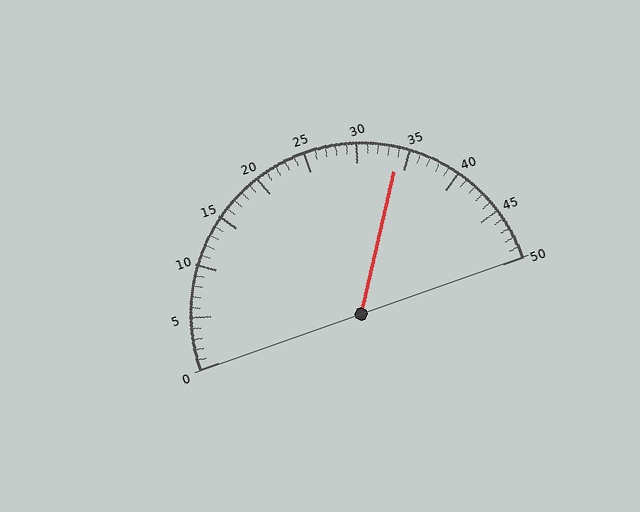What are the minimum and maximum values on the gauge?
The gauge ranges from 0 to 50.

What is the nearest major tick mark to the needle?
The nearest major tick mark is 35.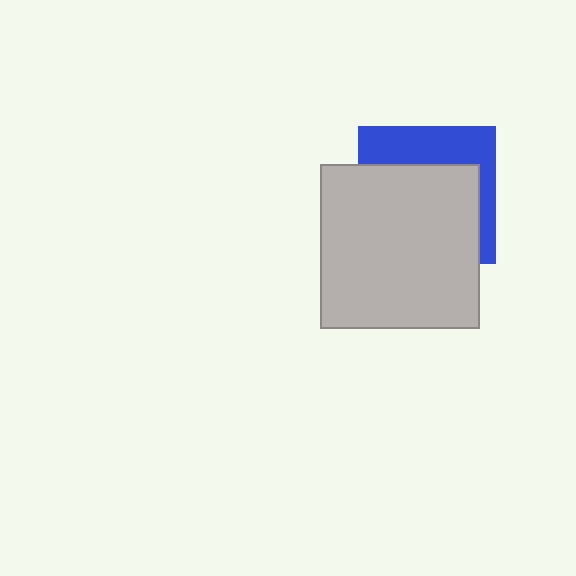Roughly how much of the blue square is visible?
A small part of it is visible (roughly 36%).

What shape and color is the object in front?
The object in front is a light gray rectangle.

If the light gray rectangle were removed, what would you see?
You would see the complete blue square.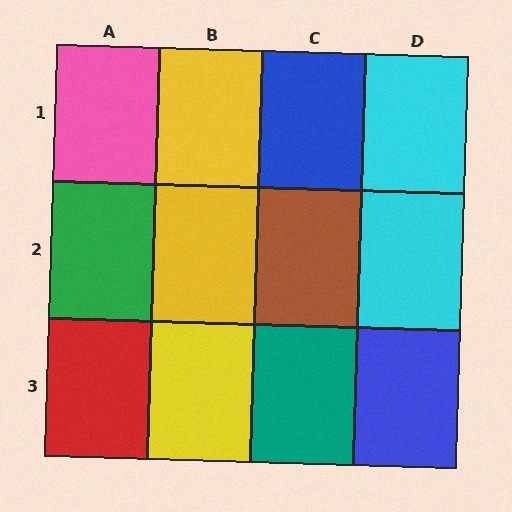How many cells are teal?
1 cell is teal.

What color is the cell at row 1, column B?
Yellow.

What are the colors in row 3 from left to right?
Red, yellow, teal, blue.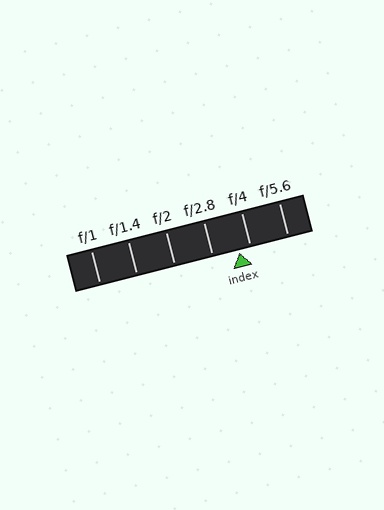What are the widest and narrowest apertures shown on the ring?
The widest aperture shown is f/1 and the narrowest is f/5.6.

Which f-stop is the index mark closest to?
The index mark is closest to f/4.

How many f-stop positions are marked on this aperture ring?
There are 6 f-stop positions marked.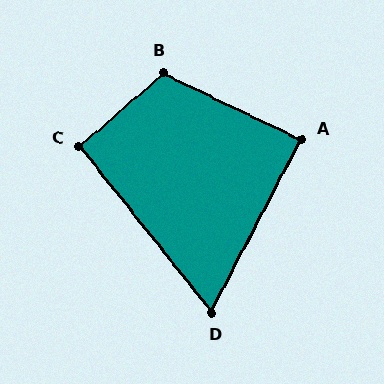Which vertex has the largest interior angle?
B, at approximately 114 degrees.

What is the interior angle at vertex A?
Approximately 88 degrees (approximately right).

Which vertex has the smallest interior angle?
D, at approximately 66 degrees.